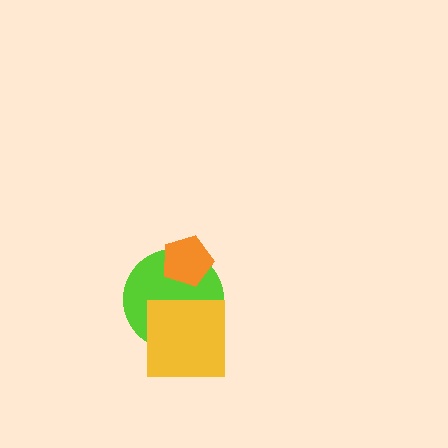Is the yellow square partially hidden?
No, no other shape covers it.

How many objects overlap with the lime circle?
2 objects overlap with the lime circle.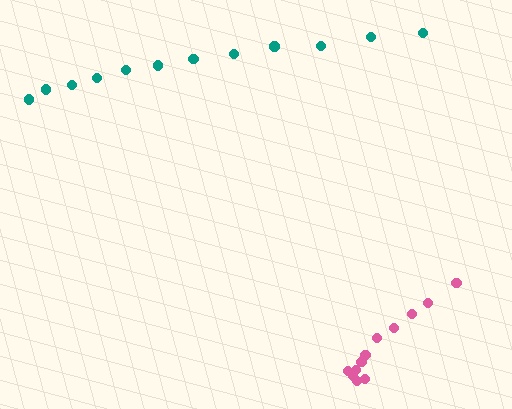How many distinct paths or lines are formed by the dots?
There are 2 distinct paths.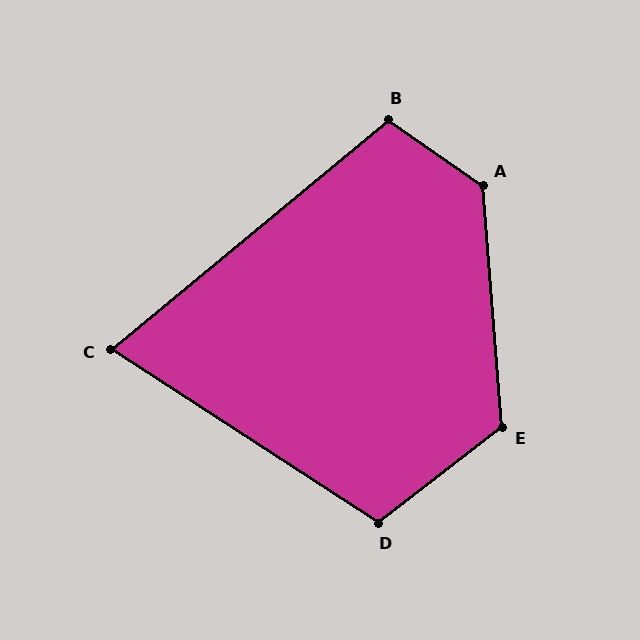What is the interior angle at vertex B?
Approximately 106 degrees (obtuse).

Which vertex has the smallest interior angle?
C, at approximately 72 degrees.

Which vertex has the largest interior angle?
A, at approximately 129 degrees.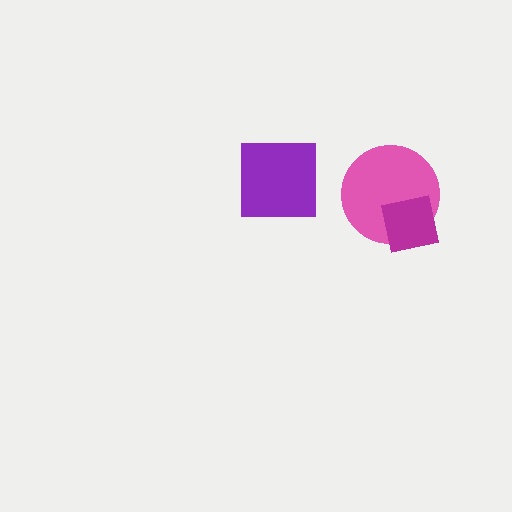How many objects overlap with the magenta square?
1 object overlaps with the magenta square.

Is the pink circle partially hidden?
Yes, it is partially covered by another shape.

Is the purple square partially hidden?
No, no other shape covers it.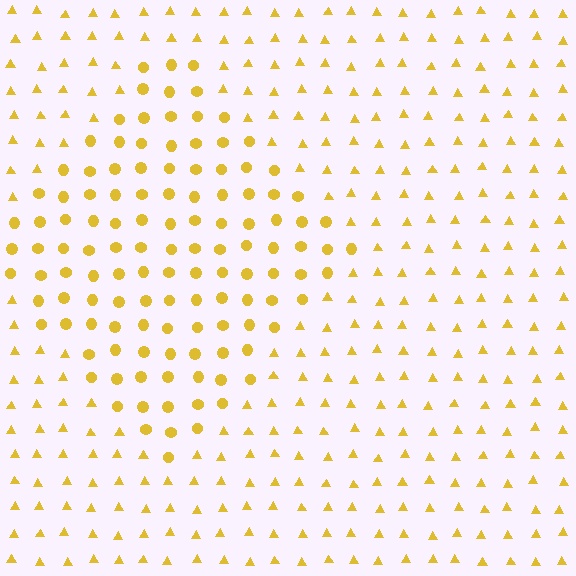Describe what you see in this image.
The image is filled with small yellow elements arranged in a uniform grid. A diamond-shaped region contains circles, while the surrounding area contains triangles. The boundary is defined purely by the change in element shape.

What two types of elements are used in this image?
The image uses circles inside the diamond region and triangles outside it.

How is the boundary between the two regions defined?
The boundary is defined by a change in element shape: circles inside vs. triangles outside. All elements share the same color and spacing.